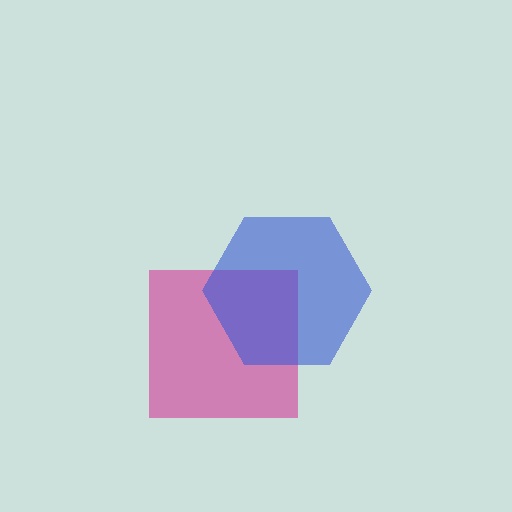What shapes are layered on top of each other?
The layered shapes are: a magenta square, a blue hexagon.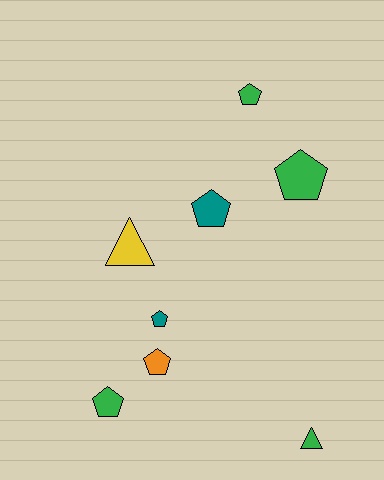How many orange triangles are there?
There are no orange triangles.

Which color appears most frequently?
Green, with 4 objects.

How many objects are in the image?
There are 8 objects.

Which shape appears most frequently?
Pentagon, with 6 objects.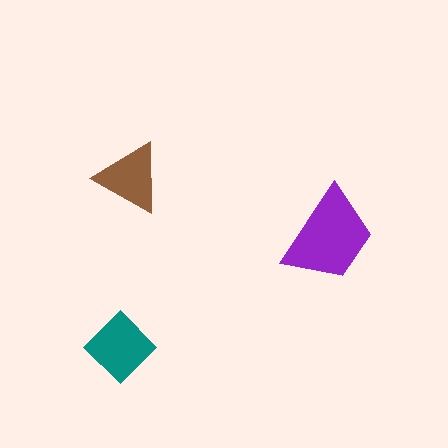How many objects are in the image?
There are 3 objects in the image.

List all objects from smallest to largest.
The brown triangle, the teal diamond, the purple trapezoid.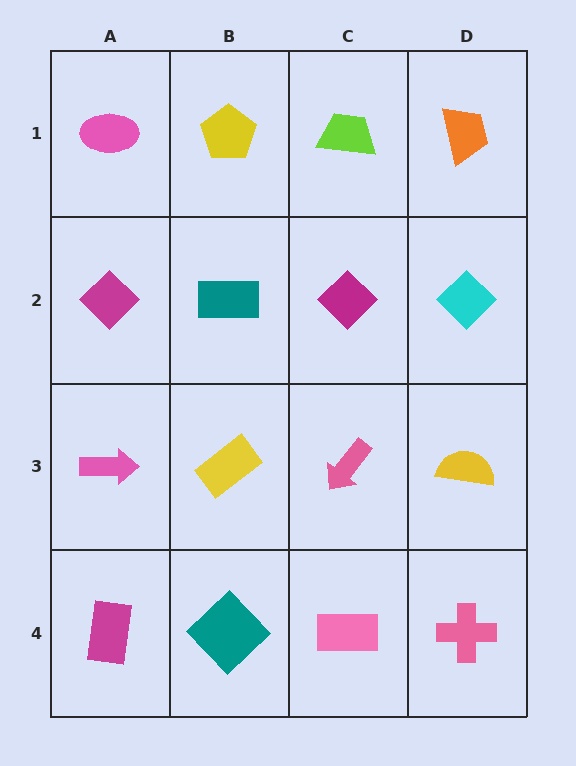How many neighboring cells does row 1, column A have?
2.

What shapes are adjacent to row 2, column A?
A pink ellipse (row 1, column A), a pink arrow (row 3, column A), a teal rectangle (row 2, column B).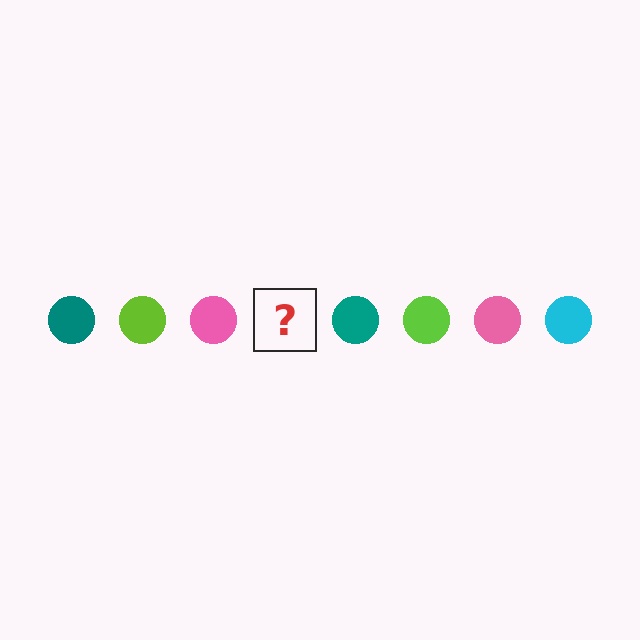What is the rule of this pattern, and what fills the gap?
The rule is that the pattern cycles through teal, lime, pink, cyan circles. The gap should be filled with a cyan circle.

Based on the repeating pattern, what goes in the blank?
The blank should be a cyan circle.